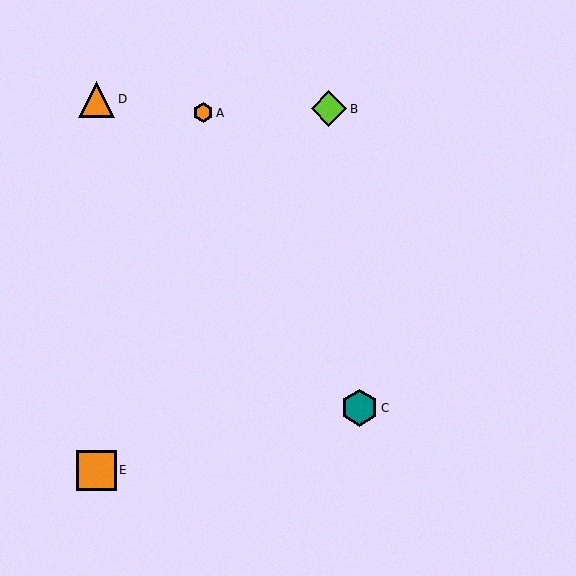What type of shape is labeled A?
Shape A is an orange hexagon.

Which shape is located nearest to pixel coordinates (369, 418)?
The teal hexagon (labeled C) at (359, 408) is nearest to that location.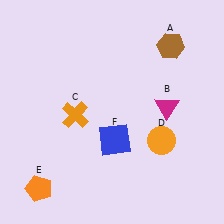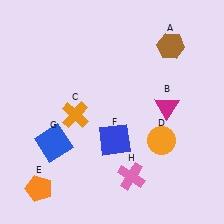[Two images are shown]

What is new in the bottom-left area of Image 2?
A blue square (G) was added in the bottom-left area of Image 2.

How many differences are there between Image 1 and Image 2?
There are 2 differences between the two images.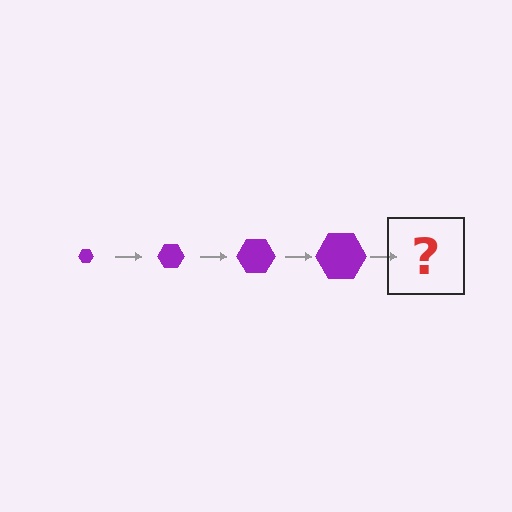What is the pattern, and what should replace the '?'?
The pattern is that the hexagon gets progressively larger each step. The '?' should be a purple hexagon, larger than the previous one.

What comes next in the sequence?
The next element should be a purple hexagon, larger than the previous one.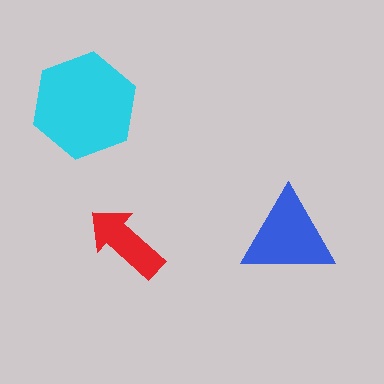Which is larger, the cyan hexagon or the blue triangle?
The cyan hexagon.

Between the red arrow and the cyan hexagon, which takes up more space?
The cyan hexagon.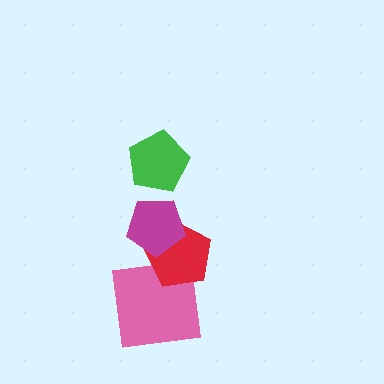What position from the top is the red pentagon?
The red pentagon is 3rd from the top.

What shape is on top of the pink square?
The red pentagon is on top of the pink square.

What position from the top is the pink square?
The pink square is 4th from the top.